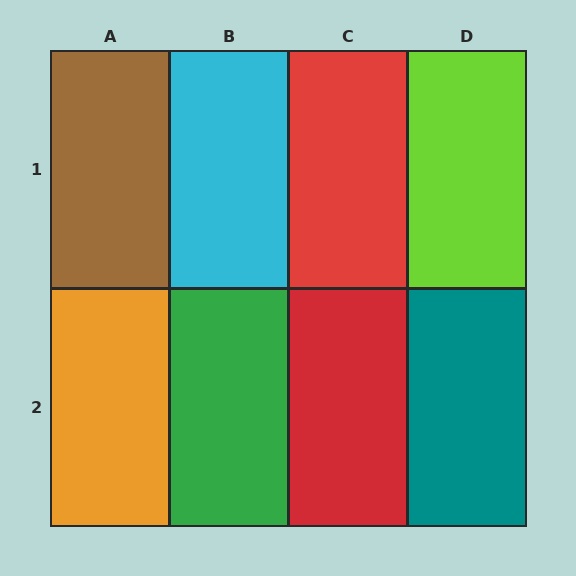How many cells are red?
2 cells are red.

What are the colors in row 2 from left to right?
Orange, green, red, teal.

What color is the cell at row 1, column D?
Lime.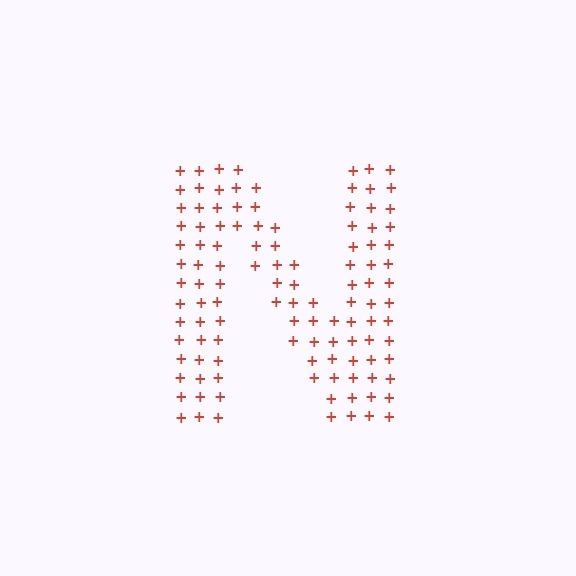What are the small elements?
The small elements are plus signs.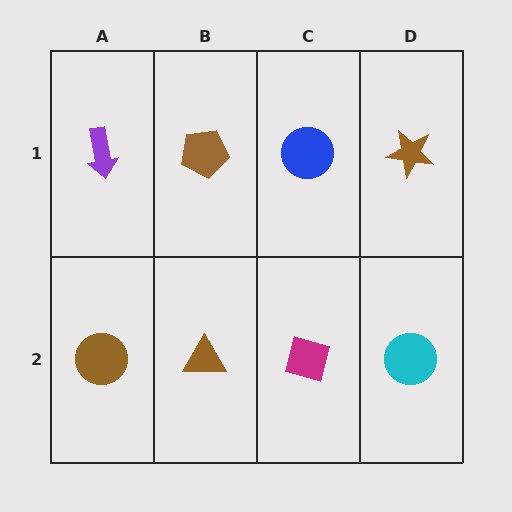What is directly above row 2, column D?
A brown star.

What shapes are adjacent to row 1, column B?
A brown triangle (row 2, column B), a purple arrow (row 1, column A), a blue circle (row 1, column C).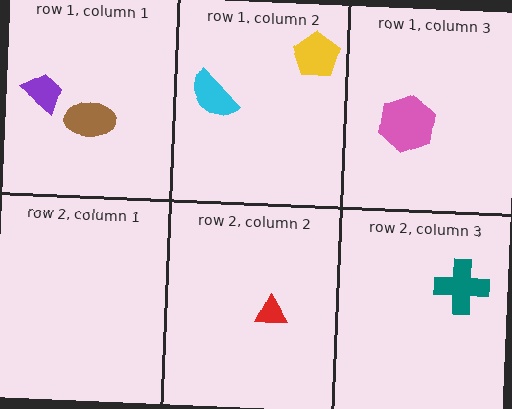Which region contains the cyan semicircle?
The row 1, column 2 region.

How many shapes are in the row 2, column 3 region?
1.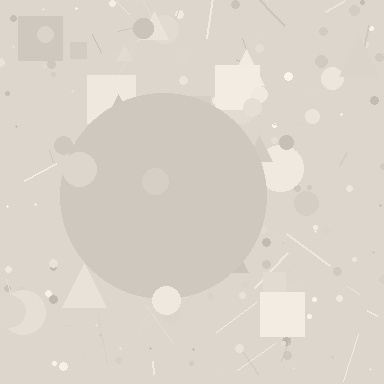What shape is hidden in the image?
A circle is hidden in the image.